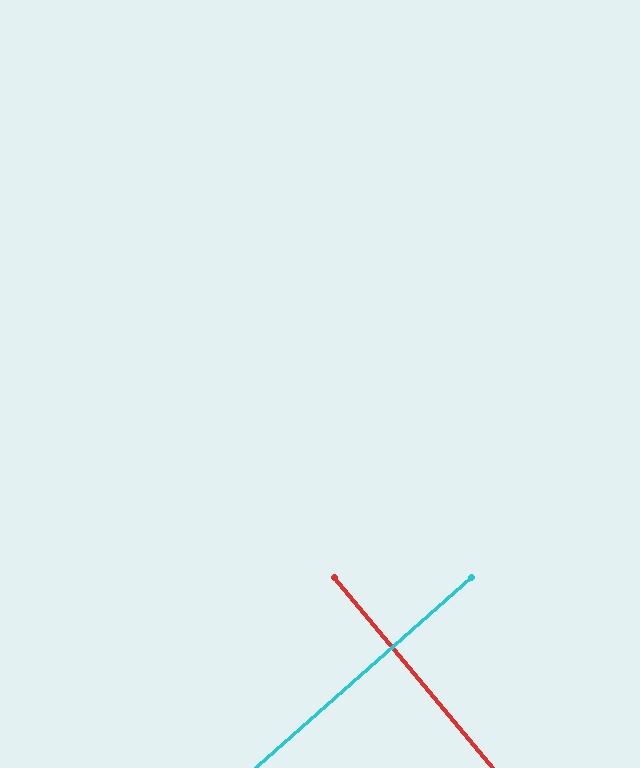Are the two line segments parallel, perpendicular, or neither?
Perpendicular — they meet at approximately 88°.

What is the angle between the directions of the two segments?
Approximately 88 degrees.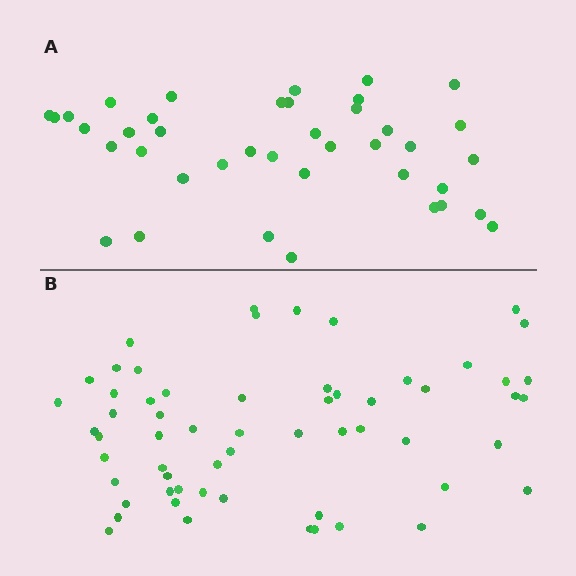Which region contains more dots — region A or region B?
Region B (the bottom region) has more dots.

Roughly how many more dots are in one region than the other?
Region B has approximately 20 more dots than region A.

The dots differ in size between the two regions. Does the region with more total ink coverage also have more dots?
No. Region A has more total ink coverage because its dots are larger, but region B actually contains more individual dots. Total area can be misleading — the number of items is what matters here.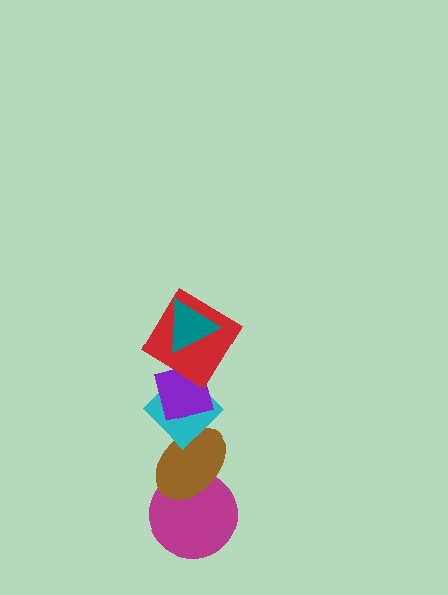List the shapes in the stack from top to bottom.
From top to bottom: the teal triangle, the red diamond, the purple square, the cyan diamond, the brown ellipse, the magenta circle.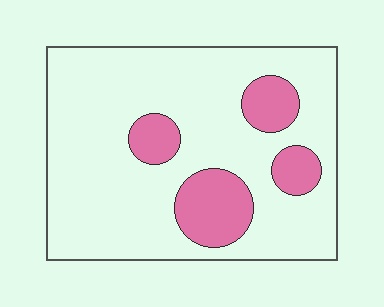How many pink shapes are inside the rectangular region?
4.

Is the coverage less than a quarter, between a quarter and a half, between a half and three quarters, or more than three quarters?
Less than a quarter.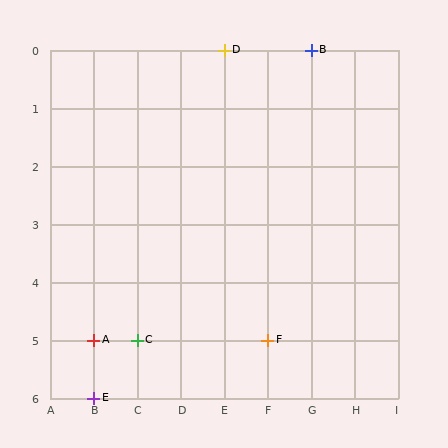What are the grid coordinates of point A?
Point A is at grid coordinates (B, 5).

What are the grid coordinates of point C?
Point C is at grid coordinates (C, 5).